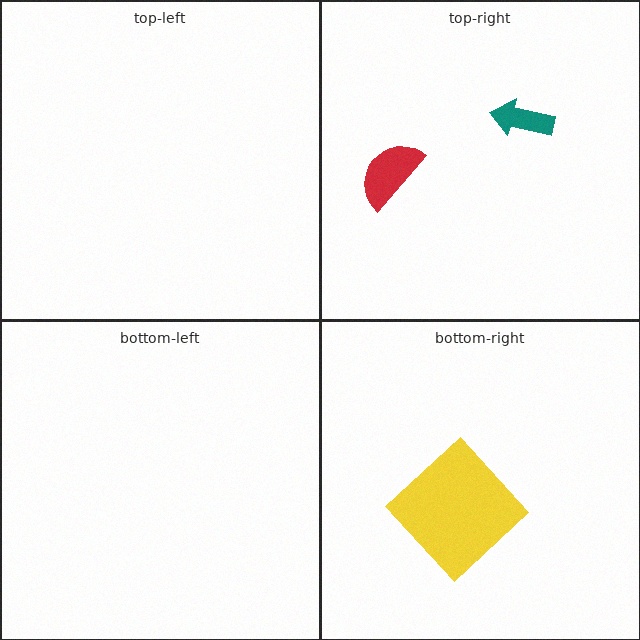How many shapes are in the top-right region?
2.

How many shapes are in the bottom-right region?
1.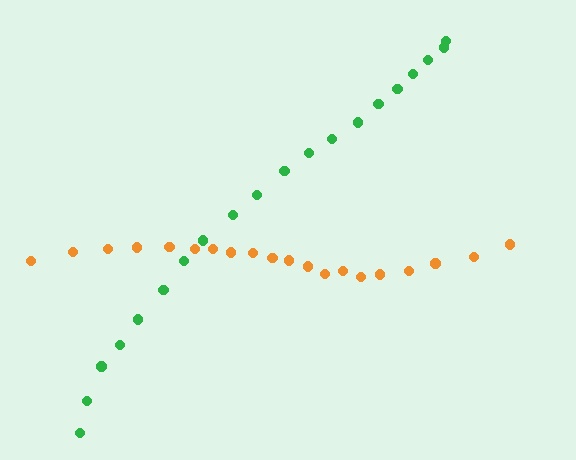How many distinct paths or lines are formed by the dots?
There are 2 distinct paths.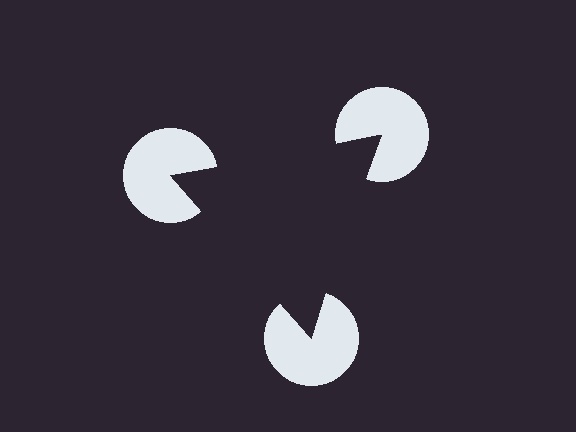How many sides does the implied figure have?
3 sides.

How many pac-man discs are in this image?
There are 3 — one at each vertex of the illusory triangle.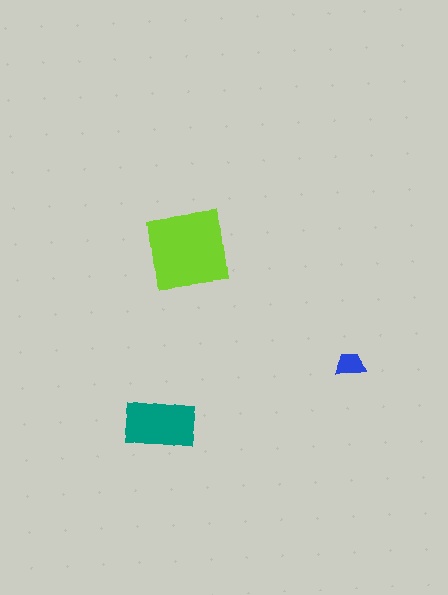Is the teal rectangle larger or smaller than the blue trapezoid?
Larger.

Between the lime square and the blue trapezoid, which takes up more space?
The lime square.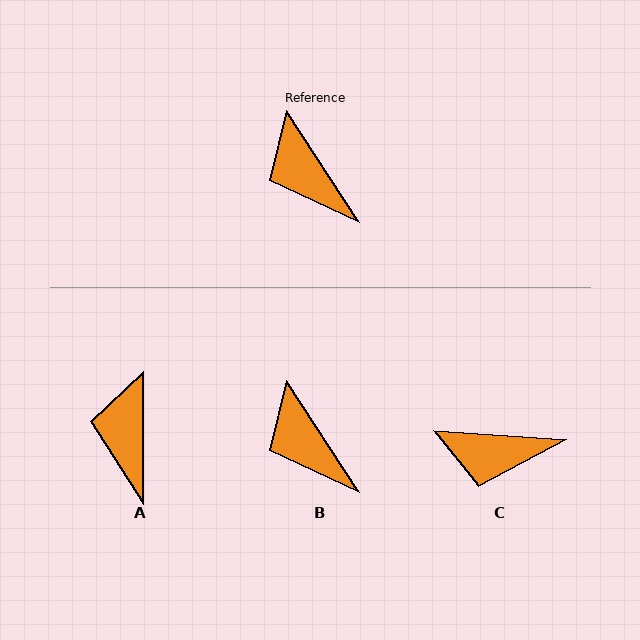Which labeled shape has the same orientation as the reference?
B.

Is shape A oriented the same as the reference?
No, it is off by about 33 degrees.